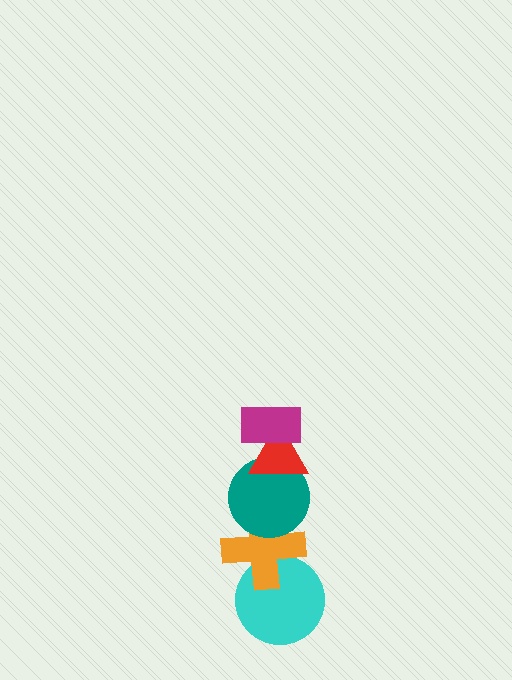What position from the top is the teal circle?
The teal circle is 3rd from the top.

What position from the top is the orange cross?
The orange cross is 4th from the top.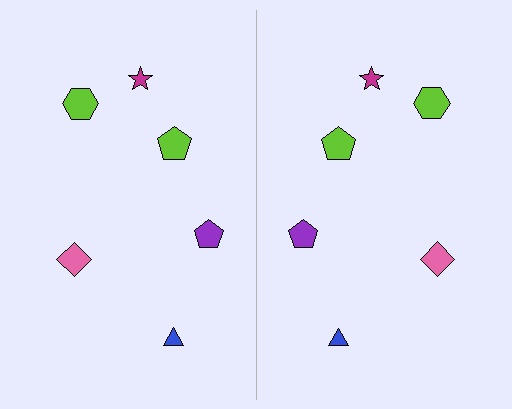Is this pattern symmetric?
Yes, this pattern has bilateral (reflection) symmetry.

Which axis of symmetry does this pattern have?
The pattern has a vertical axis of symmetry running through the center of the image.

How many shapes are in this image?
There are 12 shapes in this image.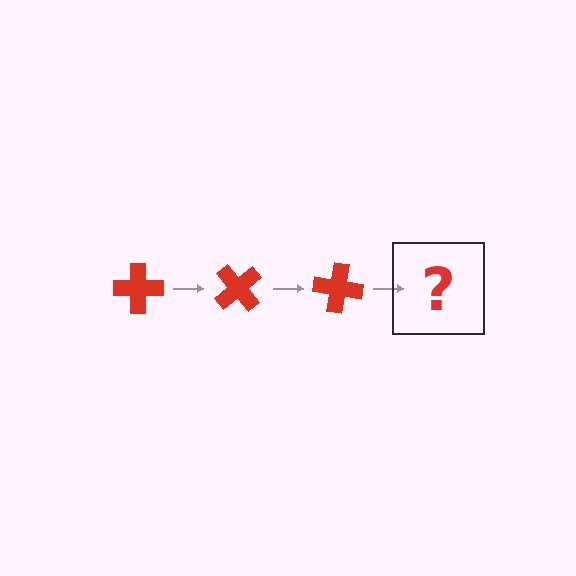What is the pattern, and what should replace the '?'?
The pattern is that the cross rotates 50 degrees each step. The '?' should be a red cross rotated 150 degrees.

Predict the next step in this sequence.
The next step is a red cross rotated 150 degrees.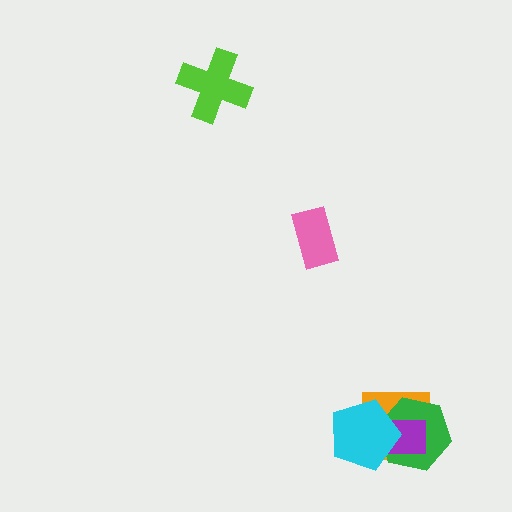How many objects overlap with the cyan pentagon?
3 objects overlap with the cyan pentagon.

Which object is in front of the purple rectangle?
The cyan pentagon is in front of the purple rectangle.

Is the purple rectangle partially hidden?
Yes, it is partially covered by another shape.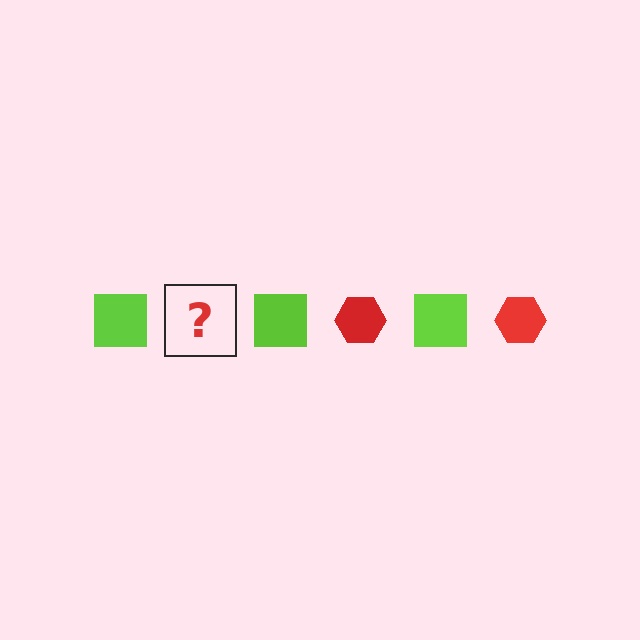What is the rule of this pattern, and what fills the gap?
The rule is that the pattern alternates between lime square and red hexagon. The gap should be filled with a red hexagon.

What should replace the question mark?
The question mark should be replaced with a red hexagon.